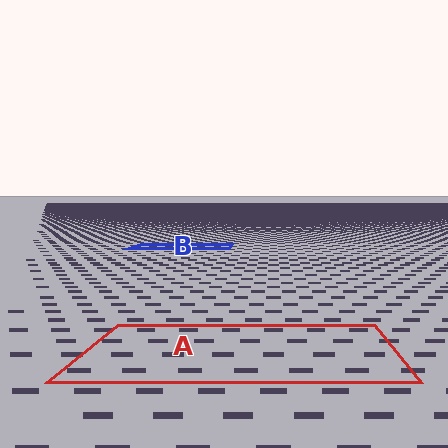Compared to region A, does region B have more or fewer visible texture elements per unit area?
Region B has more texture elements per unit area — they are packed more densely because it is farther away.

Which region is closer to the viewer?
Region A is closer. The texture elements there are larger and more spread out.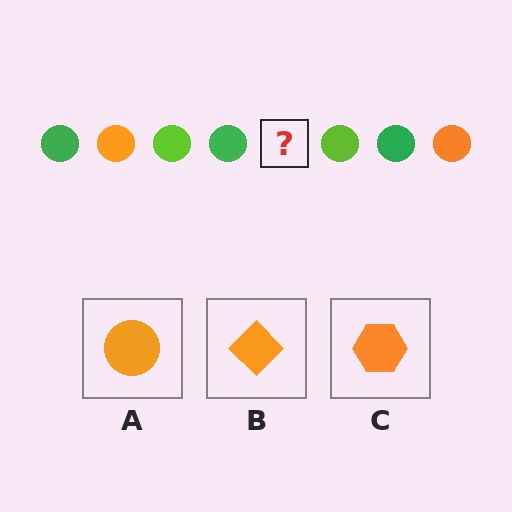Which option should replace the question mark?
Option A.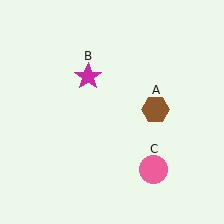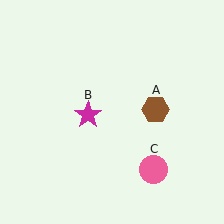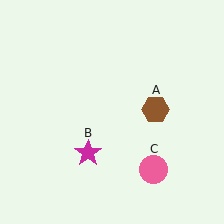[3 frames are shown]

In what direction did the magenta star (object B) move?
The magenta star (object B) moved down.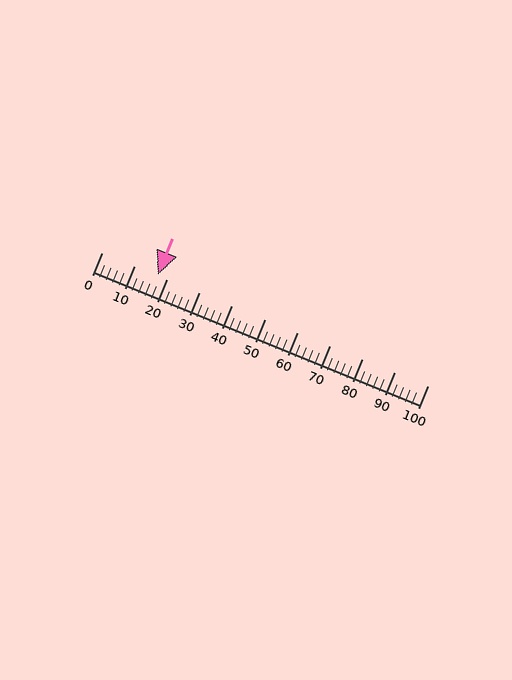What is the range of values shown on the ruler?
The ruler shows values from 0 to 100.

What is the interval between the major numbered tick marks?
The major tick marks are spaced 10 units apart.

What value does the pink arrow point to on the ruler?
The pink arrow points to approximately 17.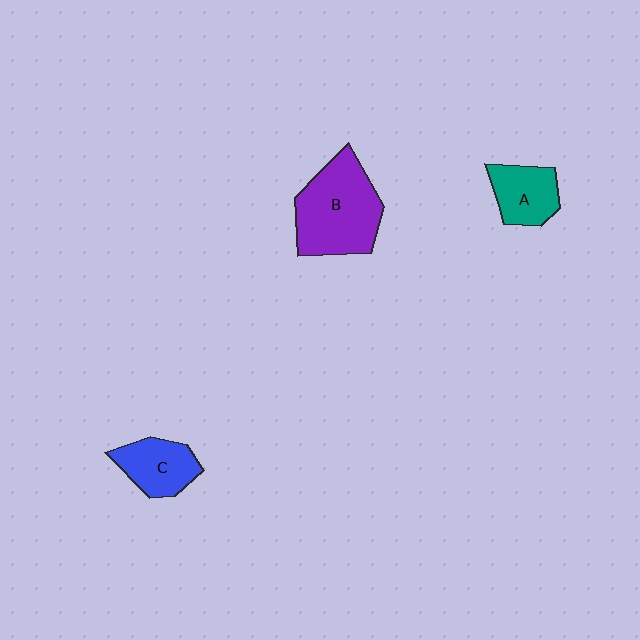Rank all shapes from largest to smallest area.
From largest to smallest: B (purple), C (blue), A (teal).